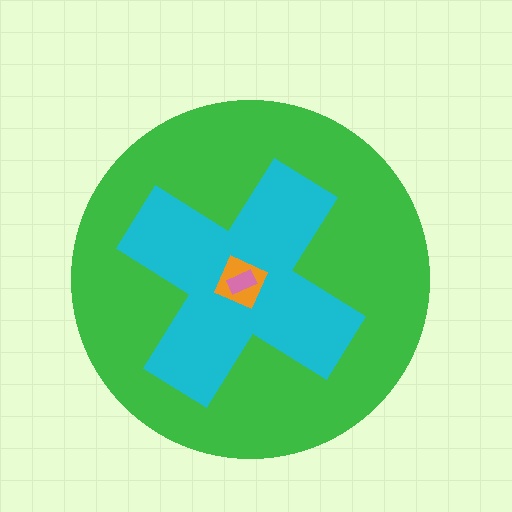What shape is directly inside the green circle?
The cyan cross.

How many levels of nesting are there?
4.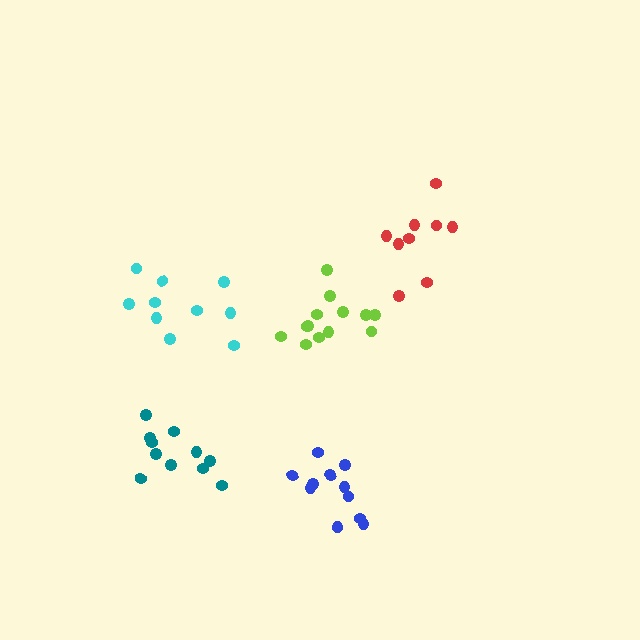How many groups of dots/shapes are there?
There are 5 groups.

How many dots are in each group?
Group 1: 9 dots, Group 2: 10 dots, Group 3: 12 dots, Group 4: 11 dots, Group 5: 13 dots (55 total).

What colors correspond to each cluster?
The clusters are colored: red, cyan, blue, teal, lime.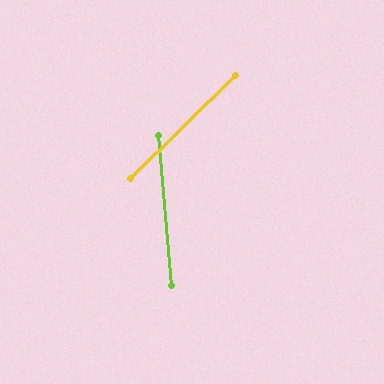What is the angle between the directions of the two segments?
Approximately 50 degrees.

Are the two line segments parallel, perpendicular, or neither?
Neither parallel nor perpendicular — they differ by about 50°.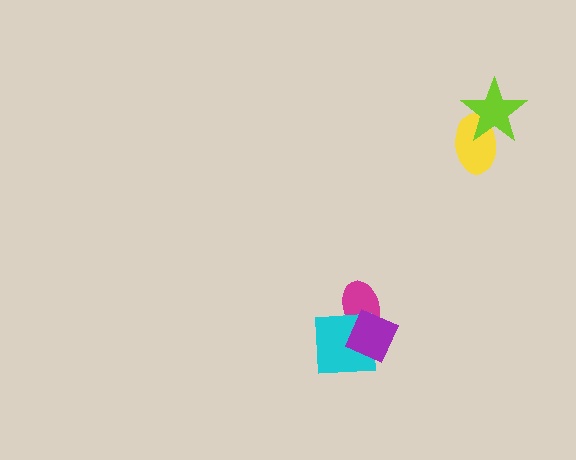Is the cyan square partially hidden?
Yes, it is partially covered by another shape.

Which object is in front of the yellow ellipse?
The lime star is in front of the yellow ellipse.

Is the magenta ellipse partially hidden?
Yes, it is partially covered by another shape.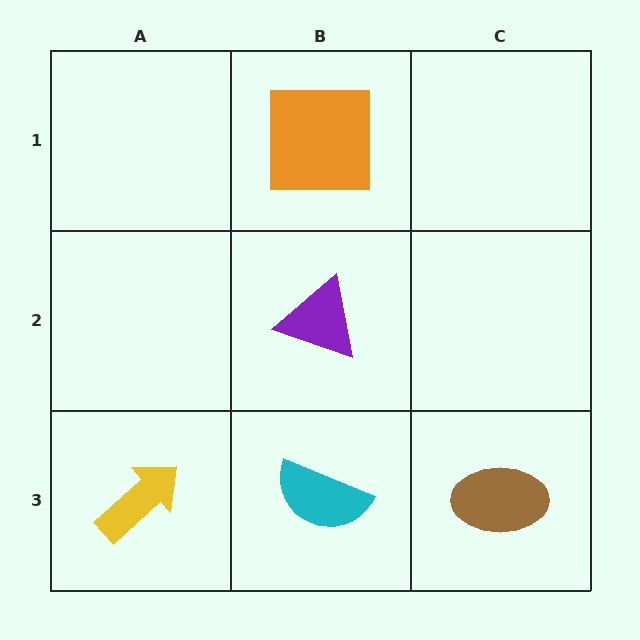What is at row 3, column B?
A cyan semicircle.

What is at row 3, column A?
A yellow arrow.